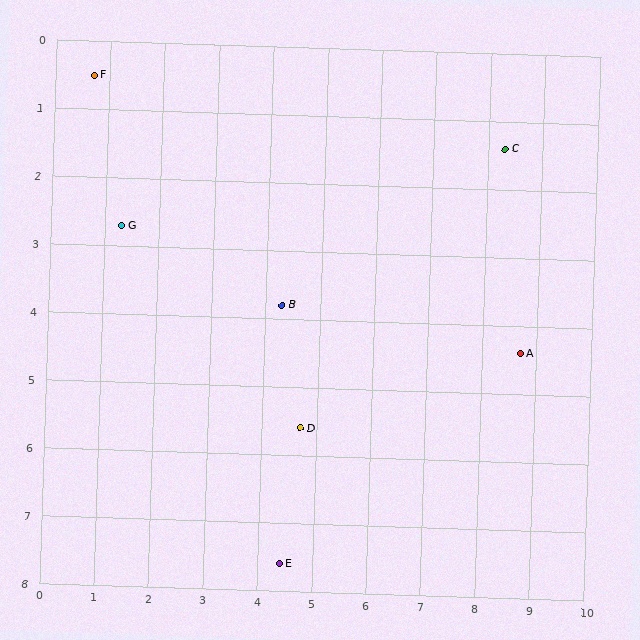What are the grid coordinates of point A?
Point A is at approximately (8.7, 4.4).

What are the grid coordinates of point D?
Point D is at approximately (4.7, 5.6).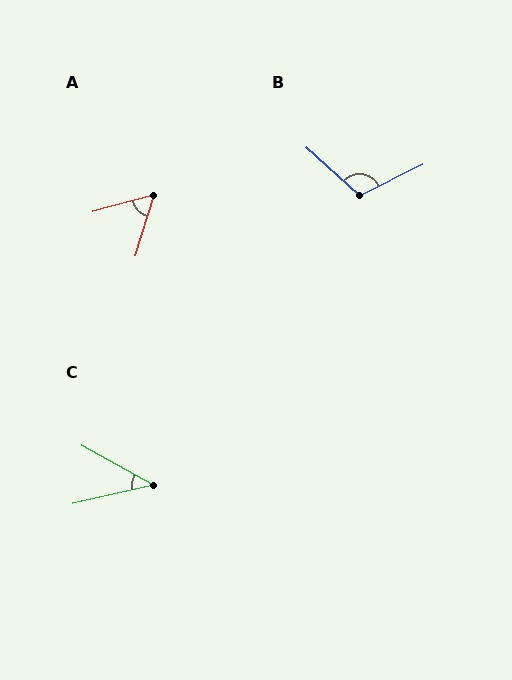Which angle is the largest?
B, at approximately 111 degrees.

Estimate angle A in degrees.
Approximately 58 degrees.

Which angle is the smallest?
C, at approximately 42 degrees.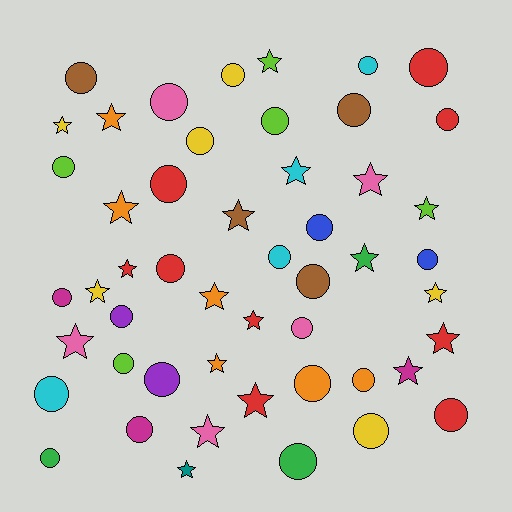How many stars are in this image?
There are 21 stars.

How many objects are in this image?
There are 50 objects.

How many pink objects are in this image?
There are 5 pink objects.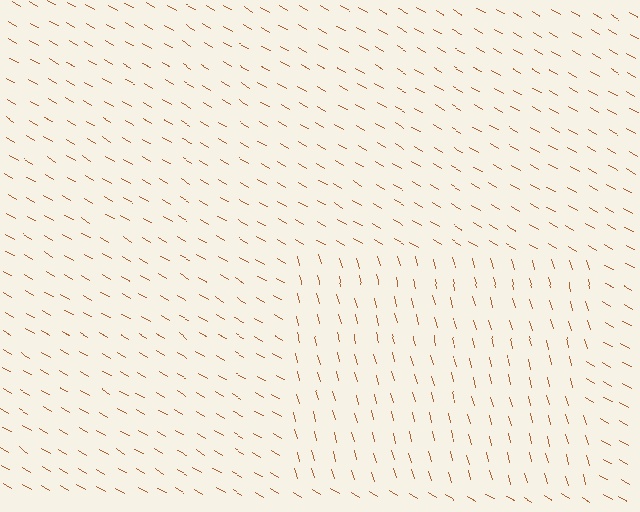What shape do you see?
I see a rectangle.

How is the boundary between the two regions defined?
The boundary is defined purely by a change in line orientation (approximately 45 degrees difference). All lines are the same color and thickness.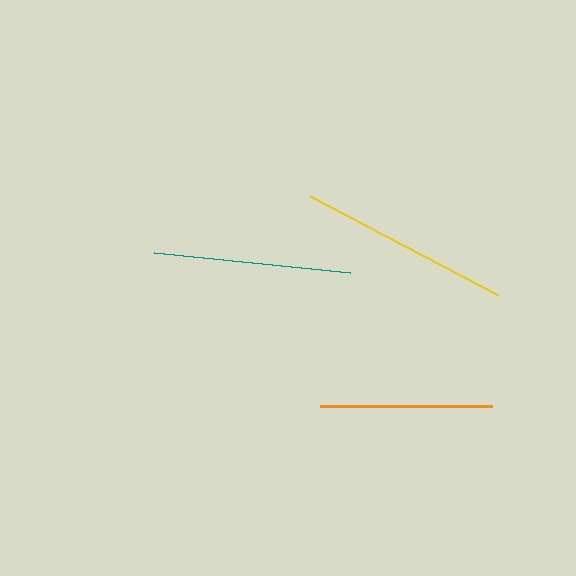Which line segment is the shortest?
The orange line is the shortest at approximately 171 pixels.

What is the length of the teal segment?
The teal segment is approximately 197 pixels long.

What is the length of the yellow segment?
The yellow segment is approximately 213 pixels long.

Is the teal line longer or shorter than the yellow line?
The yellow line is longer than the teal line.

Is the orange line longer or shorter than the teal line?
The teal line is longer than the orange line.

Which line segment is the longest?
The yellow line is the longest at approximately 213 pixels.